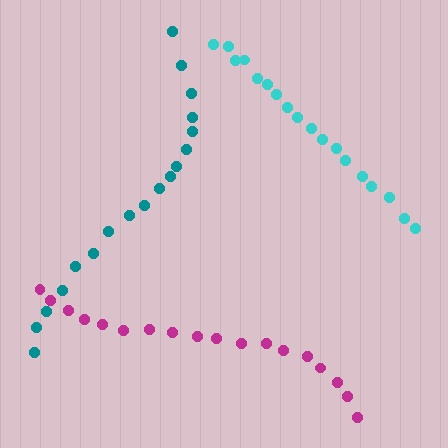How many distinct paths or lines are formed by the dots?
There are 3 distinct paths.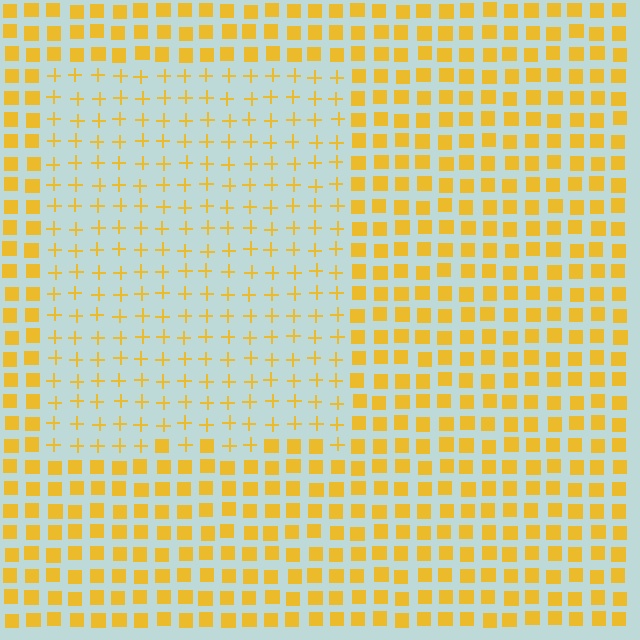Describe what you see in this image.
The image is filled with small yellow elements arranged in a uniform grid. A rectangle-shaped region contains plus signs, while the surrounding area contains squares. The boundary is defined purely by the change in element shape.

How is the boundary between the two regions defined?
The boundary is defined by a change in element shape: plus signs inside vs. squares outside. All elements share the same color and spacing.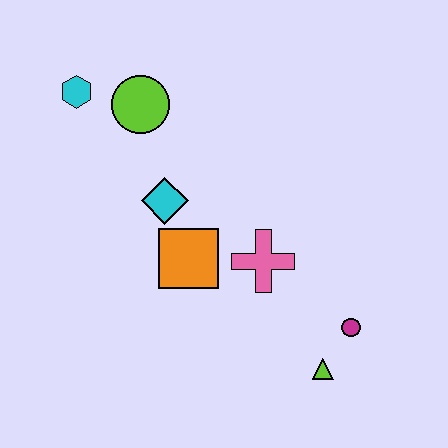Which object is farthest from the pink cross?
The cyan hexagon is farthest from the pink cross.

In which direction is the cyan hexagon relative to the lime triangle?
The cyan hexagon is above the lime triangle.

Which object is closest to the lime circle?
The cyan hexagon is closest to the lime circle.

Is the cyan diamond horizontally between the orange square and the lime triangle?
No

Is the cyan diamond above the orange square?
Yes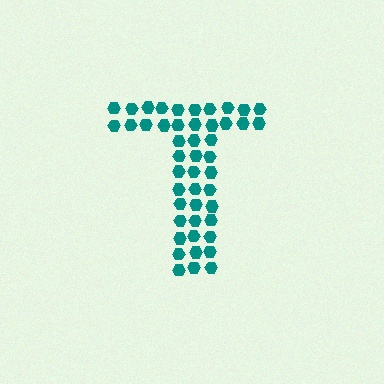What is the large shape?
The large shape is the letter T.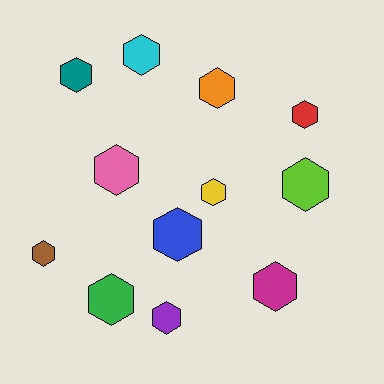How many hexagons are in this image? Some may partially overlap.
There are 12 hexagons.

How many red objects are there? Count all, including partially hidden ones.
There is 1 red object.